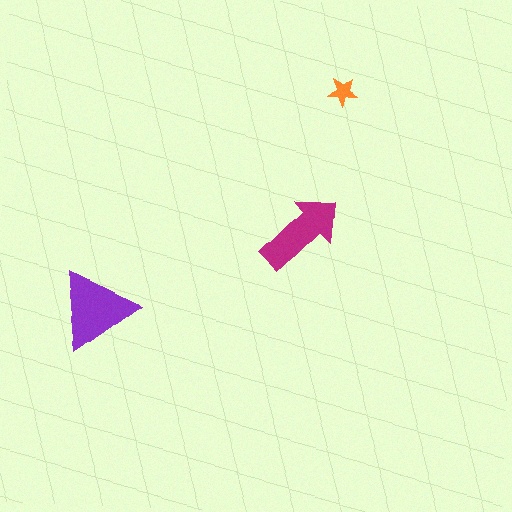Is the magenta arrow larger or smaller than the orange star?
Larger.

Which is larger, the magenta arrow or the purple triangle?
The purple triangle.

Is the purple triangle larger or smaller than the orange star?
Larger.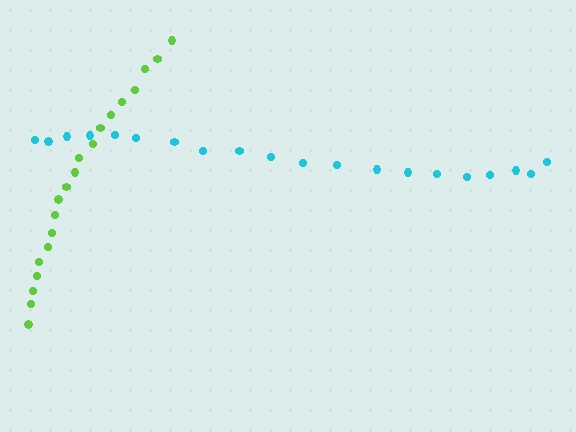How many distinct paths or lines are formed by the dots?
There are 2 distinct paths.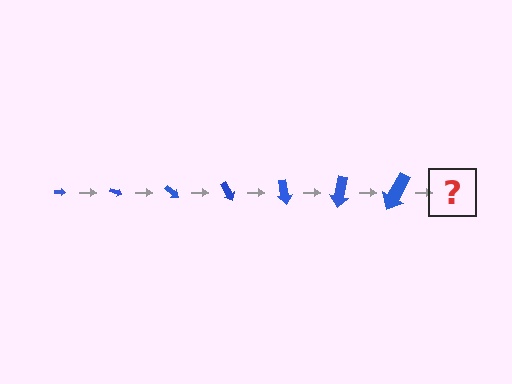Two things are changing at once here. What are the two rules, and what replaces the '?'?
The two rules are that the arrow grows larger each step and it rotates 20 degrees each step. The '?' should be an arrow, larger than the previous one and rotated 140 degrees from the start.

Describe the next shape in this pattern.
It should be an arrow, larger than the previous one and rotated 140 degrees from the start.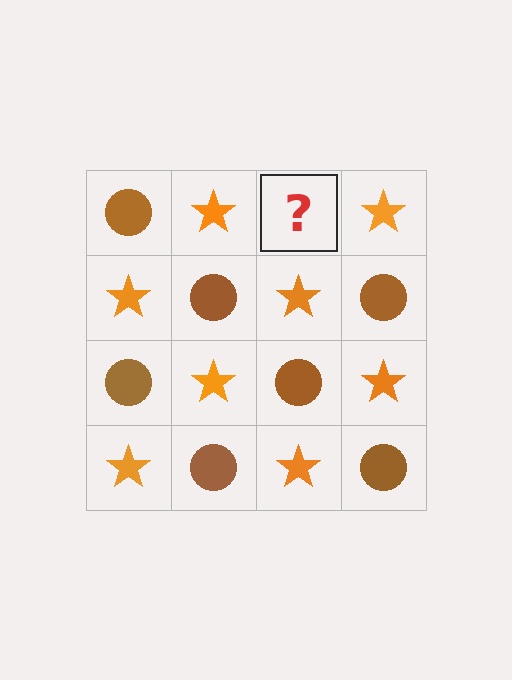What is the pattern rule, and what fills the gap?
The rule is that it alternates brown circle and orange star in a checkerboard pattern. The gap should be filled with a brown circle.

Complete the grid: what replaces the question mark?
The question mark should be replaced with a brown circle.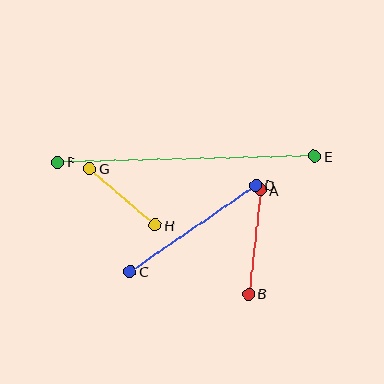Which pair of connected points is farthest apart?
Points E and F are farthest apart.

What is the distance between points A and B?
The distance is approximately 105 pixels.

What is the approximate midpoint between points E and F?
The midpoint is at approximately (186, 159) pixels.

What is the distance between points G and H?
The distance is approximately 87 pixels.